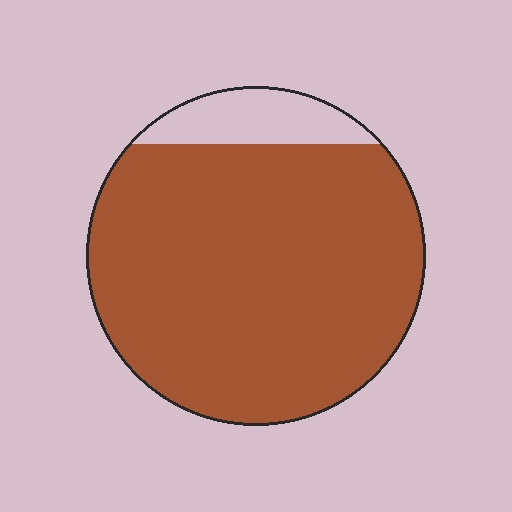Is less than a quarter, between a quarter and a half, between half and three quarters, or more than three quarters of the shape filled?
More than three quarters.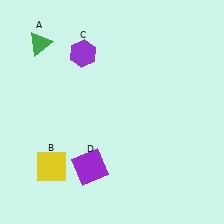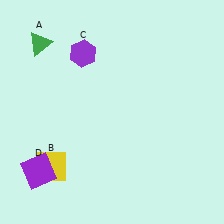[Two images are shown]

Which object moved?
The purple square (D) moved left.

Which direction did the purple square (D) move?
The purple square (D) moved left.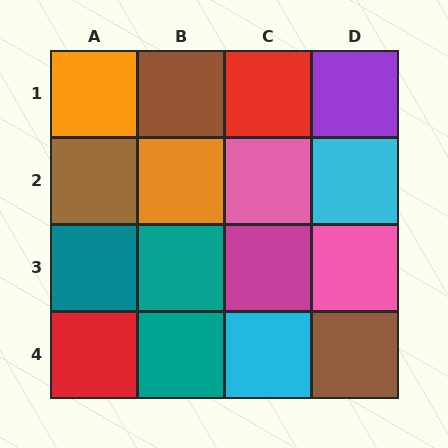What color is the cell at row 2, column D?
Cyan.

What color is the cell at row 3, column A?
Teal.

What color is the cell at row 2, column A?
Brown.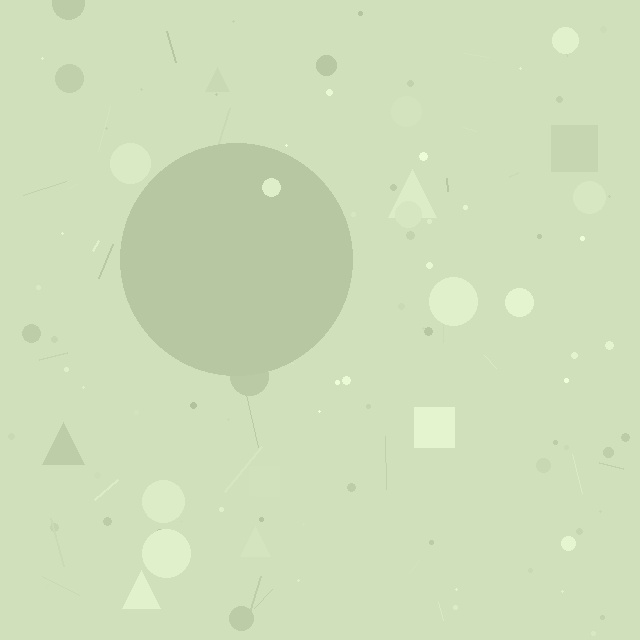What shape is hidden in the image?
A circle is hidden in the image.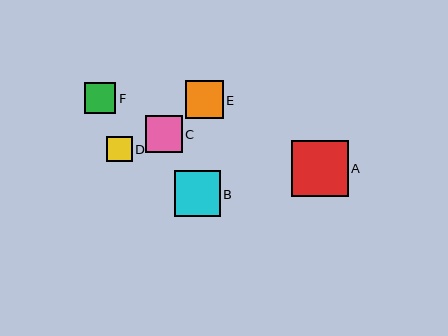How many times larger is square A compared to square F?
Square A is approximately 1.8 times the size of square F.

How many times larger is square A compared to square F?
Square A is approximately 1.8 times the size of square F.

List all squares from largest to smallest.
From largest to smallest: A, B, E, C, F, D.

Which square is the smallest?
Square D is the smallest with a size of approximately 25 pixels.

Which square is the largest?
Square A is the largest with a size of approximately 57 pixels.